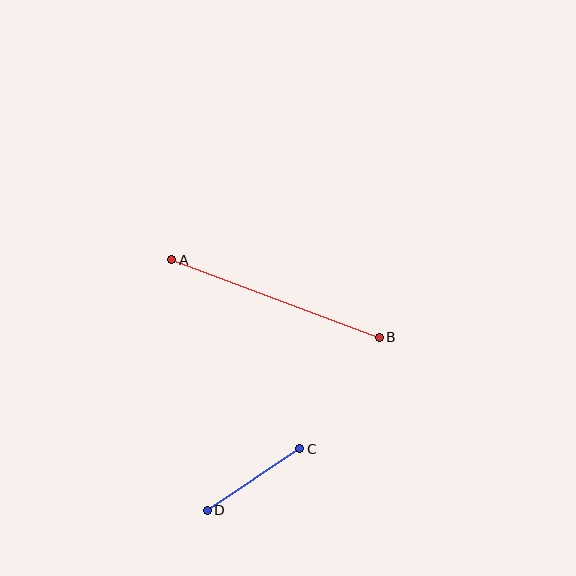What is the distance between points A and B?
The distance is approximately 222 pixels.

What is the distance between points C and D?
The distance is approximately 111 pixels.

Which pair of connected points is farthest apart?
Points A and B are farthest apart.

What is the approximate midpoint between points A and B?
The midpoint is at approximately (276, 299) pixels.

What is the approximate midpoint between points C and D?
The midpoint is at approximately (253, 479) pixels.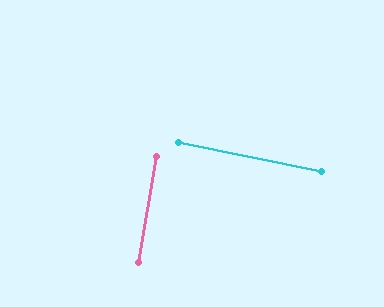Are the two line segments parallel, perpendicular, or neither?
Perpendicular — they meet at approximately 88°.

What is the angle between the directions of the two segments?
Approximately 88 degrees.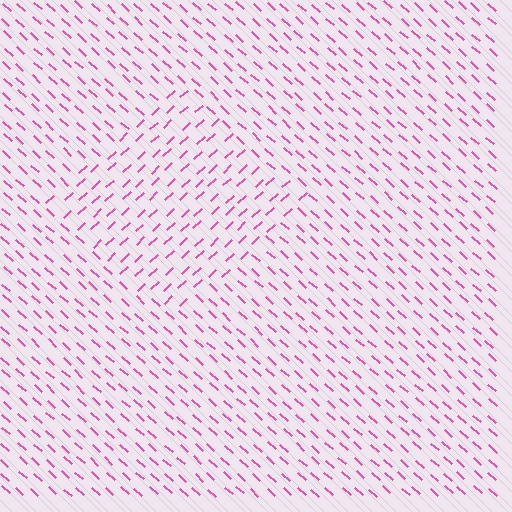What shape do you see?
I see a diamond.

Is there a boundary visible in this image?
Yes, there is a texture boundary formed by a change in line orientation.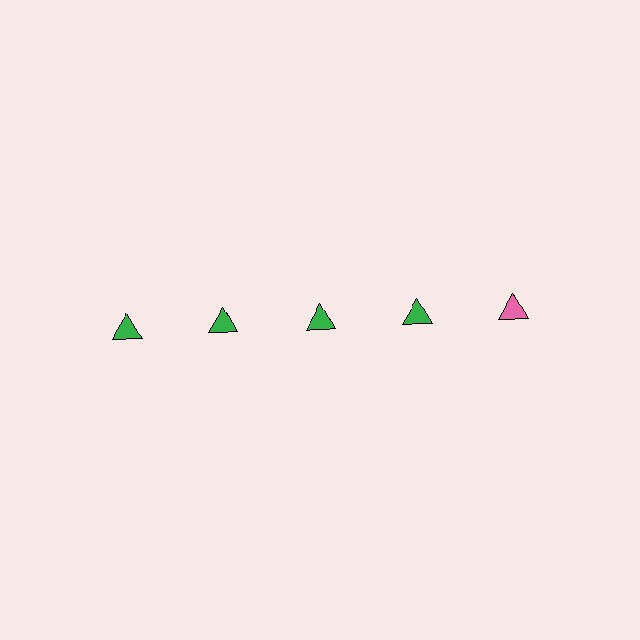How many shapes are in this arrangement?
There are 5 shapes arranged in a grid pattern.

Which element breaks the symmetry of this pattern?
The pink triangle in the top row, rightmost column breaks the symmetry. All other shapes are green triangles.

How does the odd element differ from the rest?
It has a different color: pink instead of green.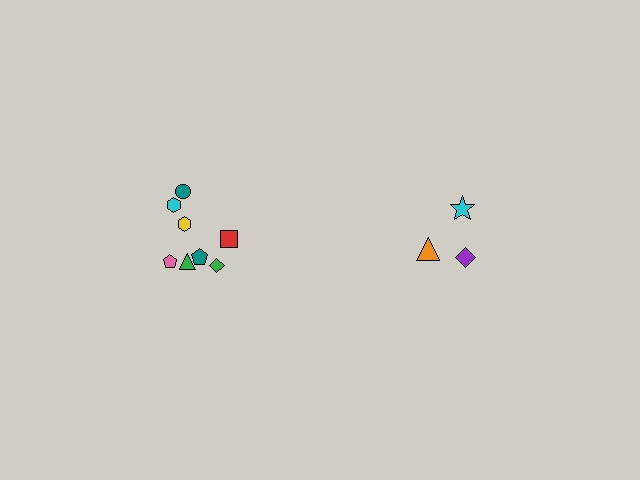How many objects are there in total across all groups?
There are 11 objects.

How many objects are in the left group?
There are 8 objects.